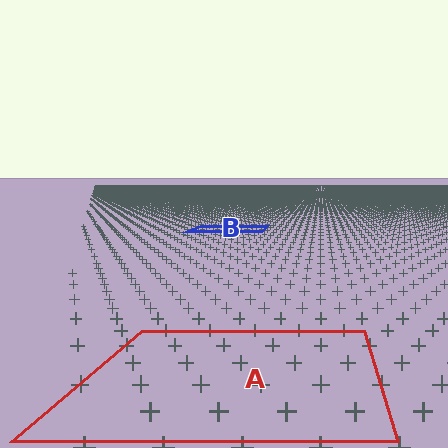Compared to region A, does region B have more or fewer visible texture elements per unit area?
Region B has more texture elements per unit area — they are packed more densely because it is farther away.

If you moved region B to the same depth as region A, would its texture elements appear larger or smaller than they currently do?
They would appear larger. At a closer depth, the same texture elements are projected at a bigger on-screen size.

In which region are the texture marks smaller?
The texture marks are smaller in region B, because it is farther away.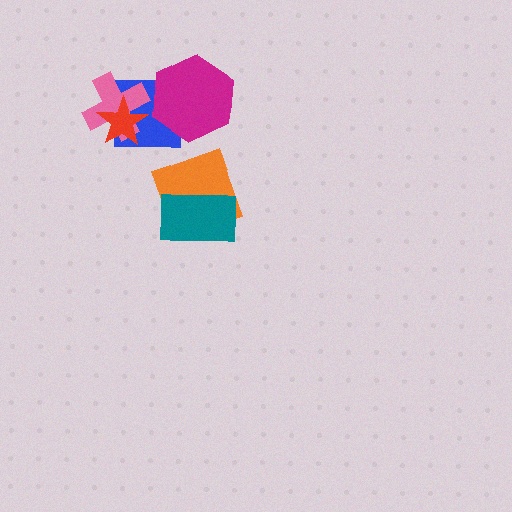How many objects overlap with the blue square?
3 objects overlap with the blue square.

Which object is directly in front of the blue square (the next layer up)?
The pink cross is directly in front of the blue square.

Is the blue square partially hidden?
Yes, it is partially covered by another shape.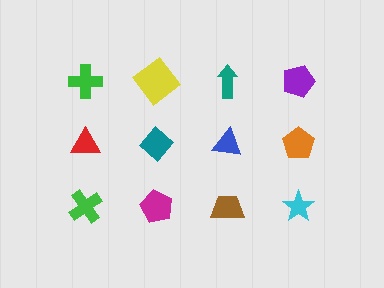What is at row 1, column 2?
A yellow diamond.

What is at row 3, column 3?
A brown trapezoid.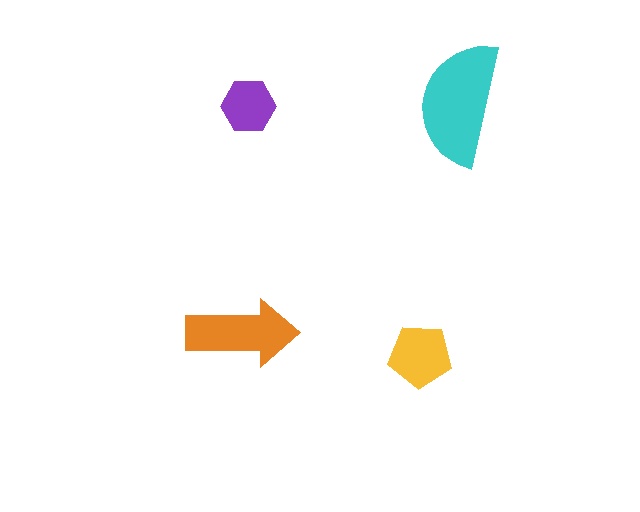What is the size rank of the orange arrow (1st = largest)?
2nd.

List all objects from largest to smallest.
The cyan semicircle, the orange arrow, the yellow pentagon, the purple hexagon.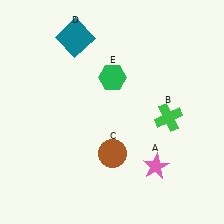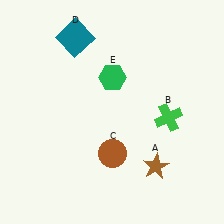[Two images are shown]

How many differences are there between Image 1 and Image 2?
There is 1 difference between the two images.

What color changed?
The star (A) changed from pink in Image 1 to brown in Image 2.